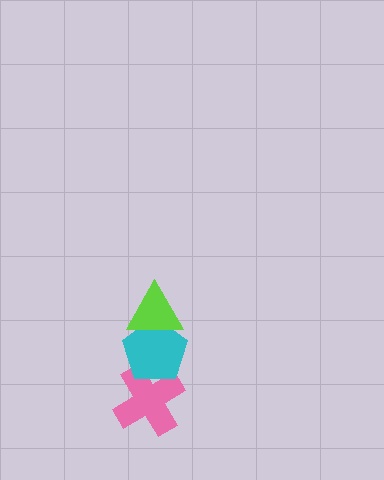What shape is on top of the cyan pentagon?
The lime triangle is on top of the cyan pentagon.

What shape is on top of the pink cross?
The cyan pentagon is on top of the pink cross.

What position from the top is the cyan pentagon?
The cyan pentagon is 2nd from the top.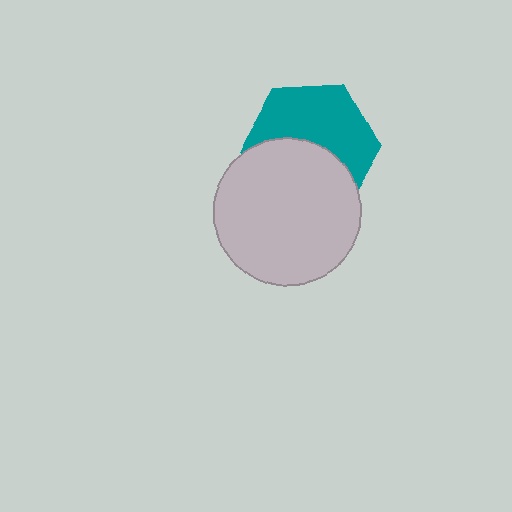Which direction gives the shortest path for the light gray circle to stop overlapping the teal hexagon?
Moving down gives the shortest separation.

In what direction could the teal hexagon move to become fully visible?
The teal hexagon could move up. That would shift it out from behind the light gray circle entirely.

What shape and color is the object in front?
The object in front is a light gray circle.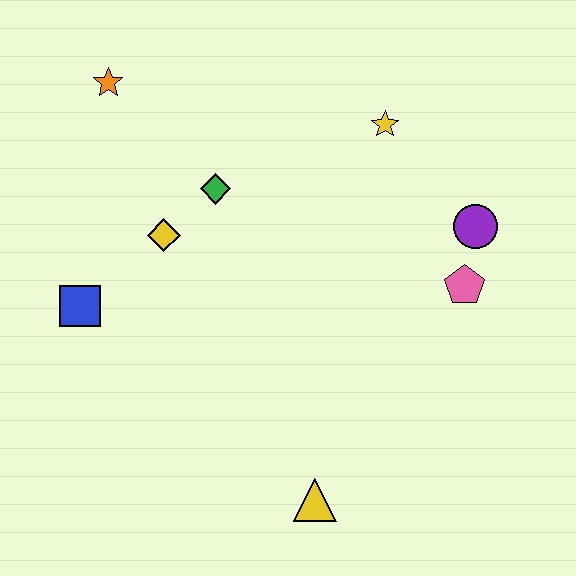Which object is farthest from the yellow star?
The yellow triangle is farthest from the yellow star.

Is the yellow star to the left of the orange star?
No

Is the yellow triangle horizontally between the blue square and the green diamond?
No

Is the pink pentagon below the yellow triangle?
No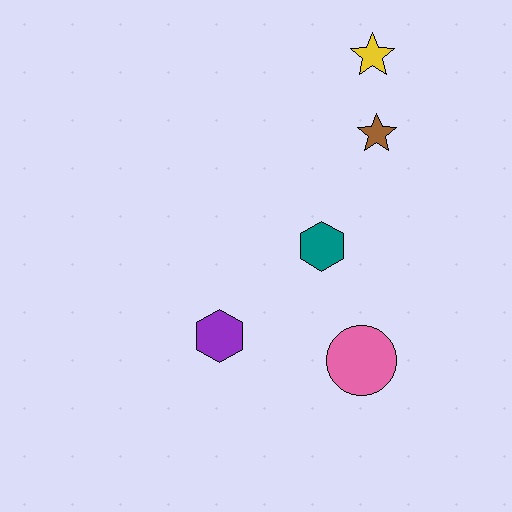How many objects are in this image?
There are 5 objects.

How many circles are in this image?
There is 1 circle.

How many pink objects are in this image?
There is 1 pink object.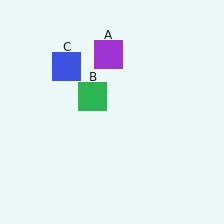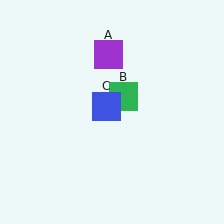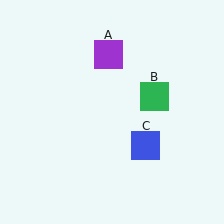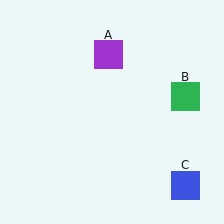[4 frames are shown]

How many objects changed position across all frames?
2 objects changed position: green square (object B), blue square (object C).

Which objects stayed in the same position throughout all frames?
Purple square (object A) remained stationary.